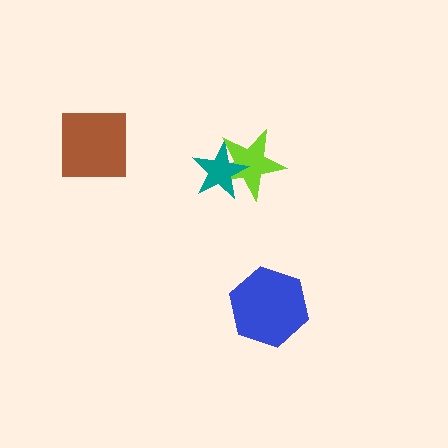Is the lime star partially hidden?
Yes, it is partially covered by another shape.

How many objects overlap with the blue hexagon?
0 objects overlap with the blue hexagon.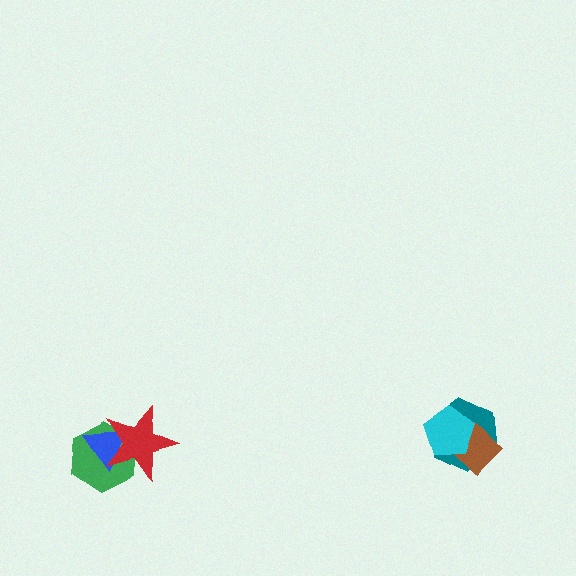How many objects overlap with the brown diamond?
2 objects overlap with the brown diamond.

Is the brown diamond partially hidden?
Yes, it is partially covered by another shape.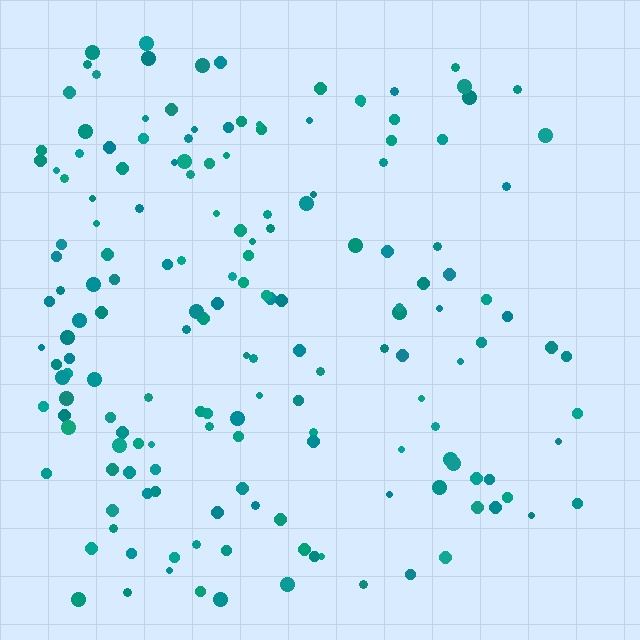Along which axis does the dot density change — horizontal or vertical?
Horizontal.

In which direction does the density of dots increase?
From right to left, with the left side densest.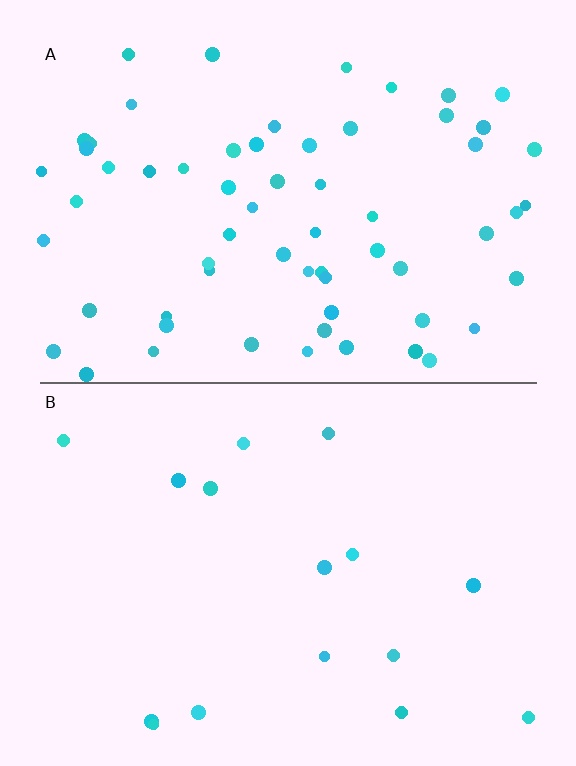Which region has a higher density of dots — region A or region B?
A (the top).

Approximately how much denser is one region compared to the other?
Approximately 3.9× — region A over region B.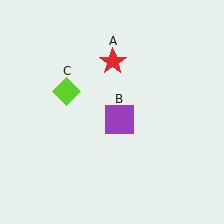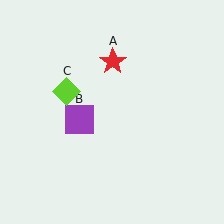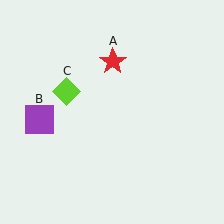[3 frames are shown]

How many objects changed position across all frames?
1 object changed position: purple square (object B).